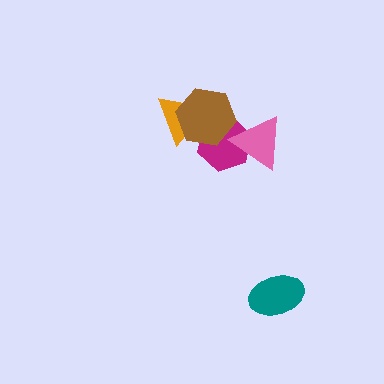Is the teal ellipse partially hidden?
No, no other shape covers it.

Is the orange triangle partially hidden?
Yes, it is partially covered by another shape.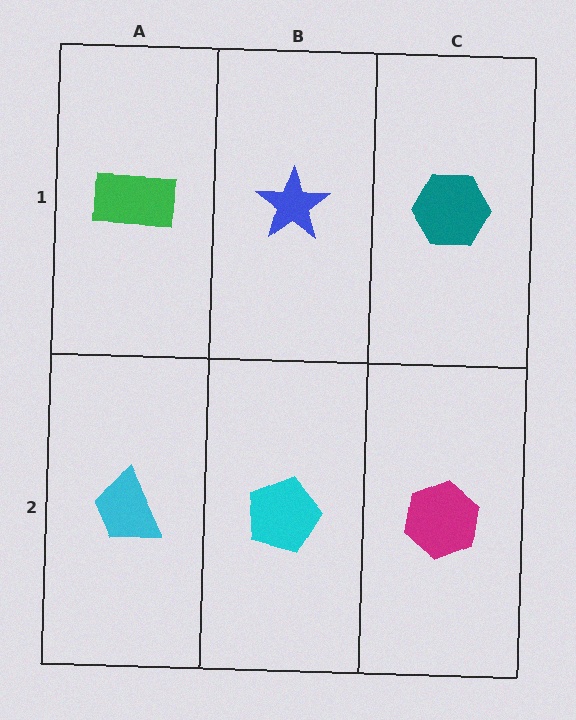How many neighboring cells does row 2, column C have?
2.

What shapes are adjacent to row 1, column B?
A cyan pentagon (row 2, column B), a green rectangle (row 1, column A), a teal hexagon (row 1, column C).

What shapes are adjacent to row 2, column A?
A green rectangle (row 1, column A), a cyan pentagon (row 2, column B).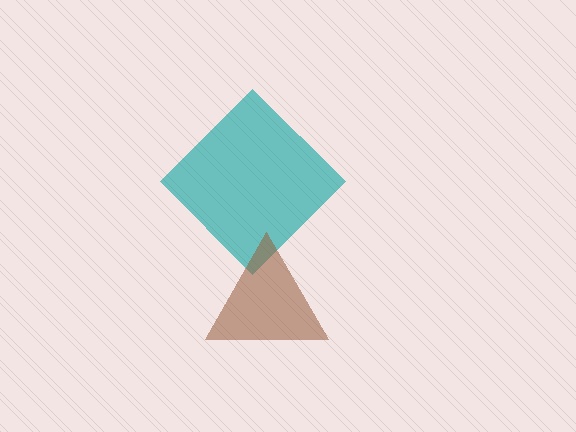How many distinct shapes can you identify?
There are 2 distinct shapes: a teal diamond, a brown triangle.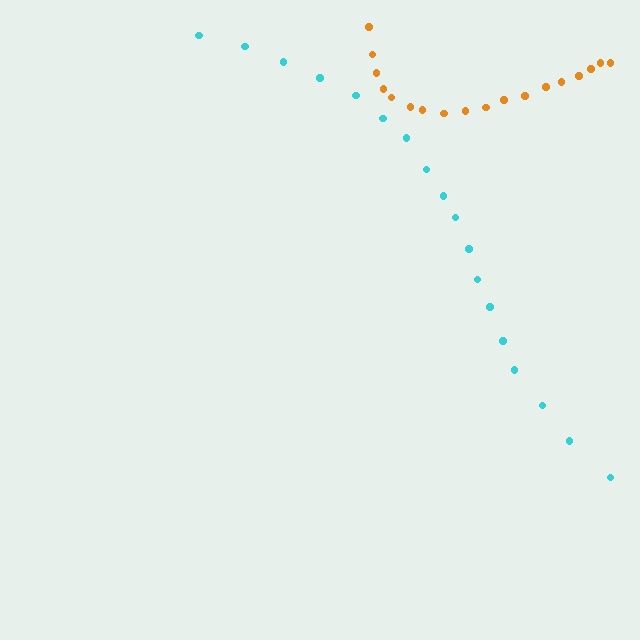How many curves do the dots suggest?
There are 2 distinct paths.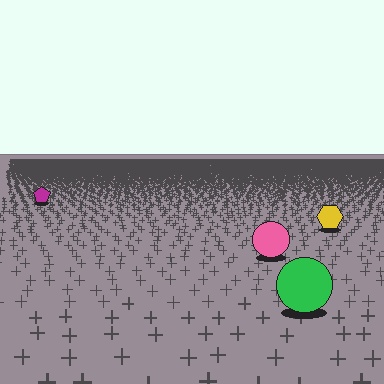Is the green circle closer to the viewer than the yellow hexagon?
Yes. The green circle is closer — you can tell from the texture gradient: the ground texture is coarser near it.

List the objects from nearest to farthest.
From nearest to farthest: the green circle, the pink circle, the yellow hexagon, the magenta pentagon.